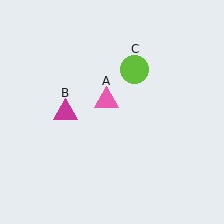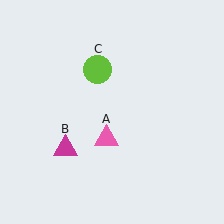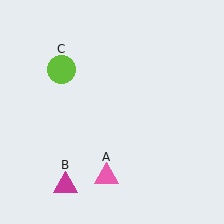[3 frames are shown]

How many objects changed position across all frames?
3 objects changed position: pink triangle (object A), magenta triangle (object B), lime circle (object C).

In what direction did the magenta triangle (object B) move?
The magenta triangle (object B) moved down.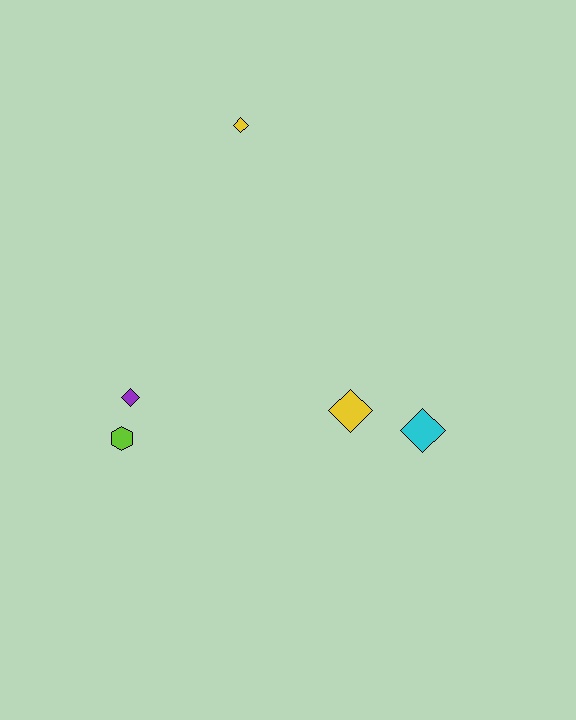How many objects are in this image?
There are 5 objects.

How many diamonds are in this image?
There are 4 diamonds.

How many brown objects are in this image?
There are no brown objects.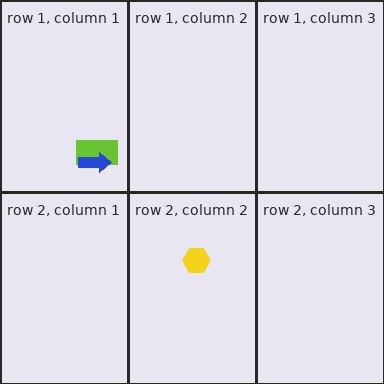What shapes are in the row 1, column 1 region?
The lime rectangle, the blue arrow.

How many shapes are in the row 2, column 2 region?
1.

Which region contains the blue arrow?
The row 1, column 1 region.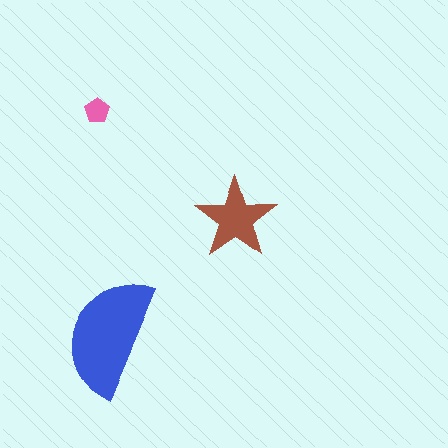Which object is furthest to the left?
The pink pentagon is leftmost.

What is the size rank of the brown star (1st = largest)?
2nd.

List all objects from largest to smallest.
The blue semicircle, the brown star, the pink pentagon.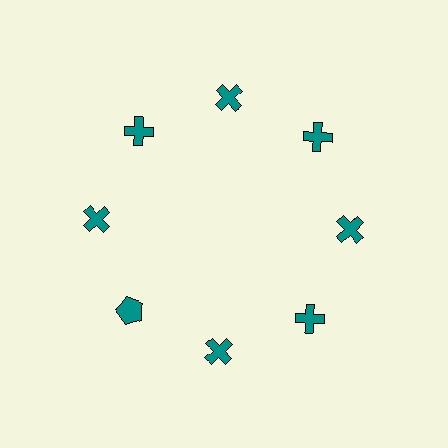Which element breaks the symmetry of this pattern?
The teal pentagon at roughly the 8 o'clock position breaks the symmetry. All other shapes are teal crosses.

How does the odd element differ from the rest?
It has a different shape: pentagon instead of cross.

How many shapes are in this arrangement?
There are 8 shapes arranged in a ring pattern.